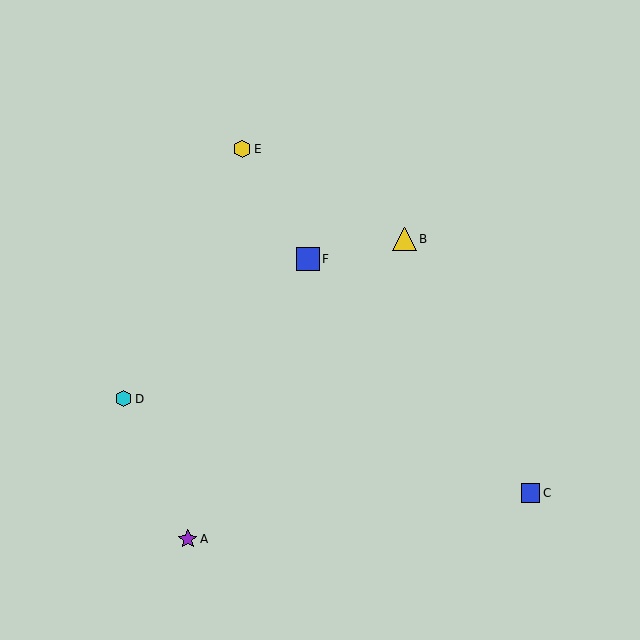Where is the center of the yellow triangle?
The center of the yellow triangle is at (405, 239).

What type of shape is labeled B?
Shape B is a yellow triangle.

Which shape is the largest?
The yellow triangle (labeled B) is the largest.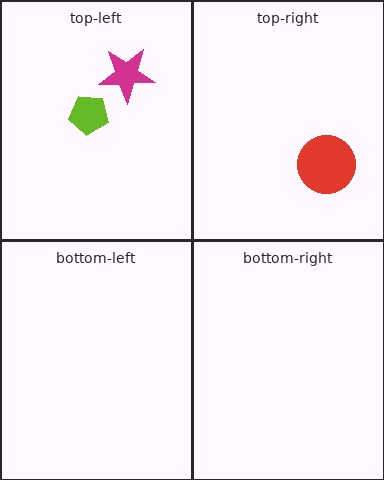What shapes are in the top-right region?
The red circle.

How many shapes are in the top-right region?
1.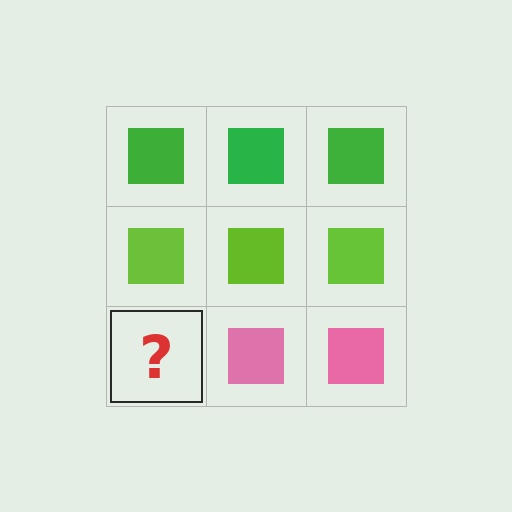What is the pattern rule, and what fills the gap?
The rule is that each row has a consistent color. The gap should be filled with a pink square.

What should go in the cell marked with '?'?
The missing cell should contain a pink square.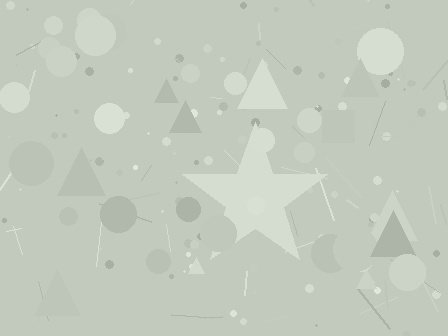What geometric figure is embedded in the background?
A star is embedded in the background.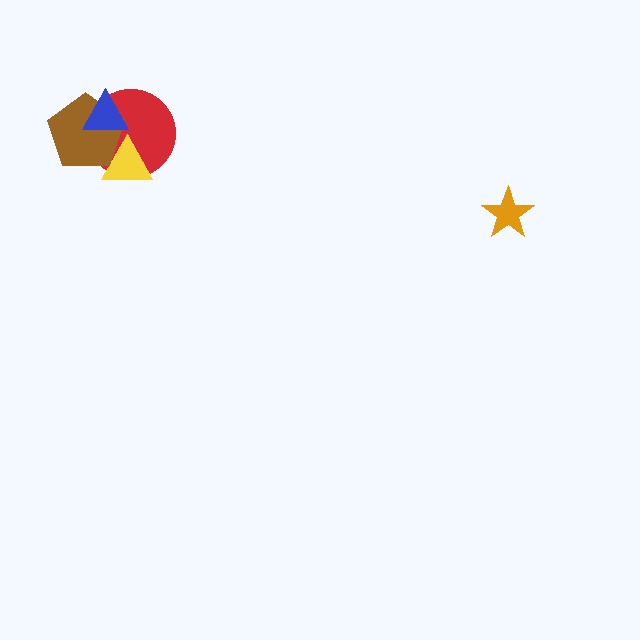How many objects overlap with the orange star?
0 objects overlap with the orange star.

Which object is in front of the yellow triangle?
The brown pentagon is in front of the yellow triangle.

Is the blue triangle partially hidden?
No, no other shape covers it.